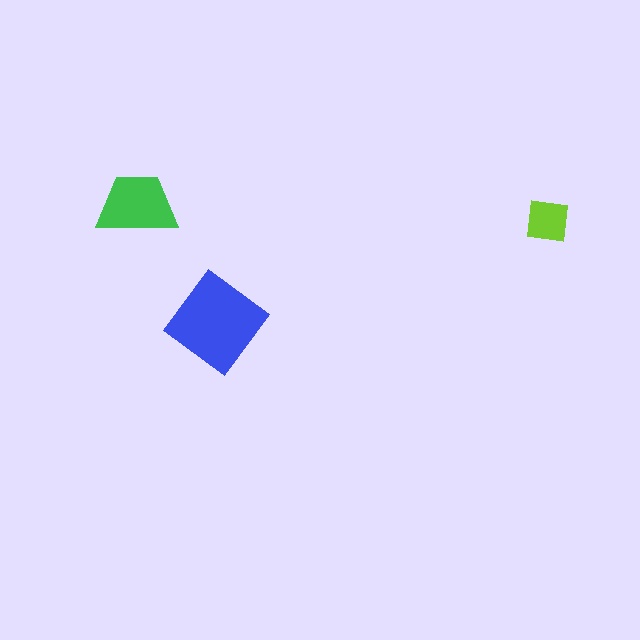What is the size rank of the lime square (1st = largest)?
3rd.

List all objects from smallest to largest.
The lime square, the green trapezoid, the blue diamond.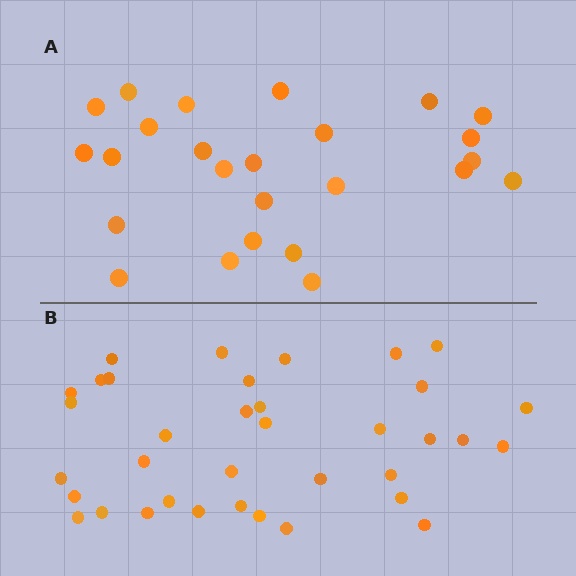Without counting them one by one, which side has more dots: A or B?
Region B (the bottom region) has more dots.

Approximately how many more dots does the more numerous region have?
Region B has roughly 12 or so more dots than region A.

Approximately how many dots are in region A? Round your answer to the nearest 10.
About 20 dots. (The exact count is 25, which rounds to 20.)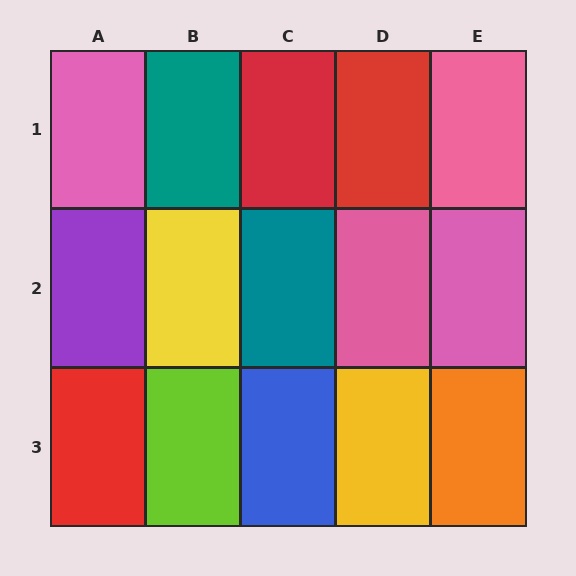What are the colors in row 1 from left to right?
Pink, teal, red, red, pink.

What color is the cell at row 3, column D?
Yellow.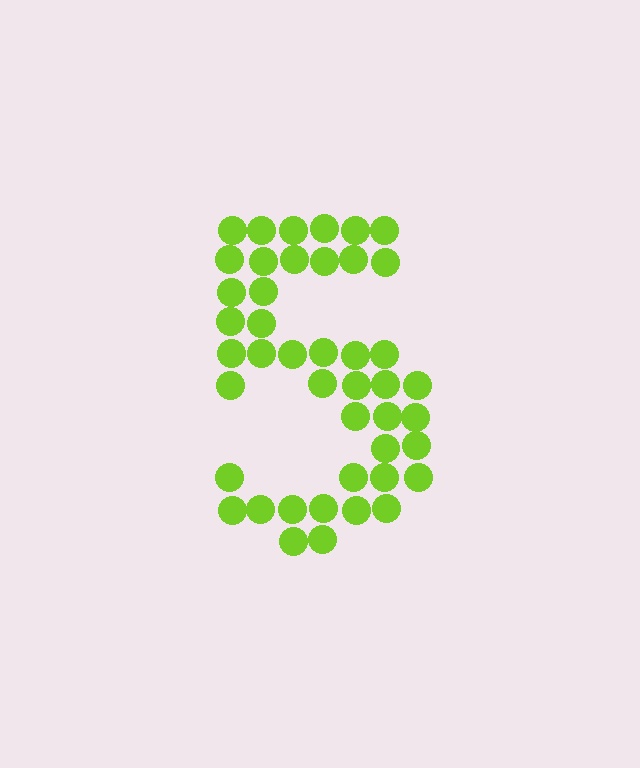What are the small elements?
The small elements are circles.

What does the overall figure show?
The overall figure shows the digit 5.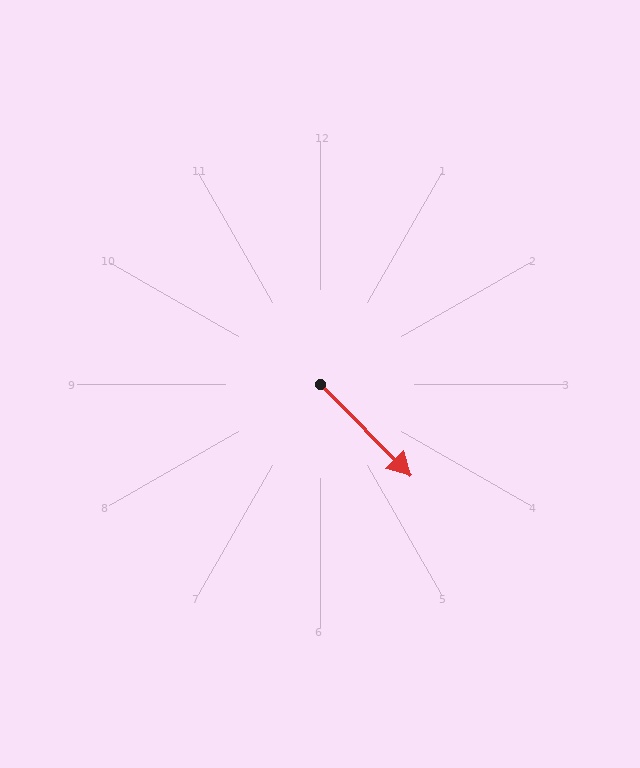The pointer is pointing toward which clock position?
Roughly 5 o'clock.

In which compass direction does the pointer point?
Southeast.